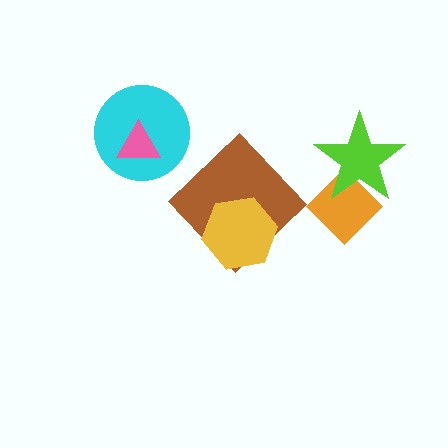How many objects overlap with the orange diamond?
1 object overlaps with the orange diamond.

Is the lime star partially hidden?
No, no other shape covers it.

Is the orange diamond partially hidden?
Yes, it is partially covered by another shape.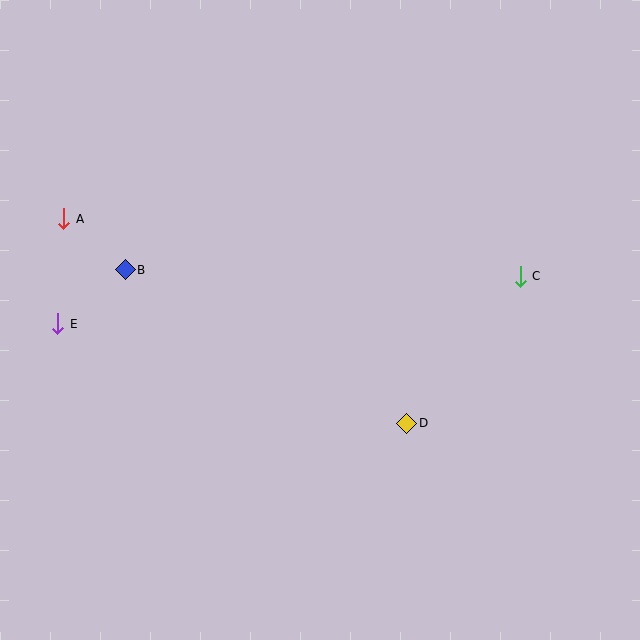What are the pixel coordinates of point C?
Point C is at (520, 276).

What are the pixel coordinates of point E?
Point E is at (58, 324).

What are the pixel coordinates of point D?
Point D is at (407, 423).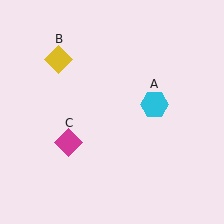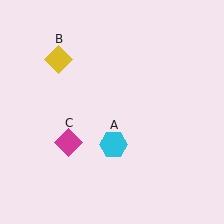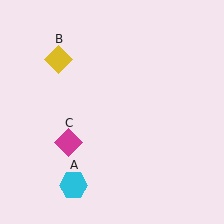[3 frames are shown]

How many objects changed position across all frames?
1 object changed position: cyan hexagon (object A).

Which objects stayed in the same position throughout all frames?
Yellow diamond (object B) and magenta diamond (object C) remained stationary.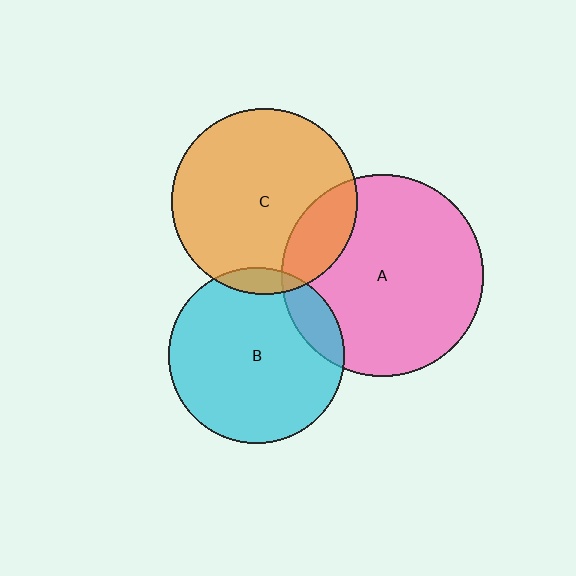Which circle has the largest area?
Circle A (pink).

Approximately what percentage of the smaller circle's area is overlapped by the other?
Approximately 5%.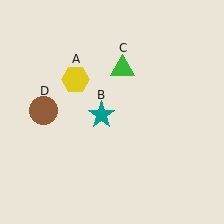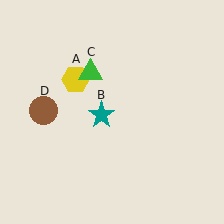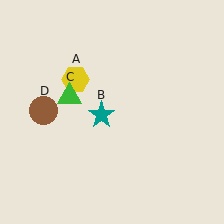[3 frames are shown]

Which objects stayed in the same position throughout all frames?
Yellow hexagon (object A) and teal star (object B) and brown circle (object D) remained stationary.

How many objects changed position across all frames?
1 object changed position: green triangle (object C).